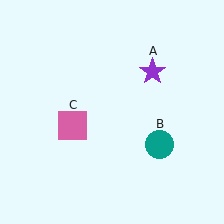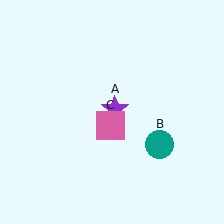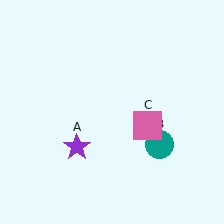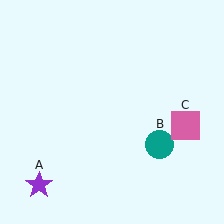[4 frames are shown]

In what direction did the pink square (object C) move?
The pink square (object C) moved right.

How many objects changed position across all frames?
2 objects changed position: purple star (object A), pink square (object C).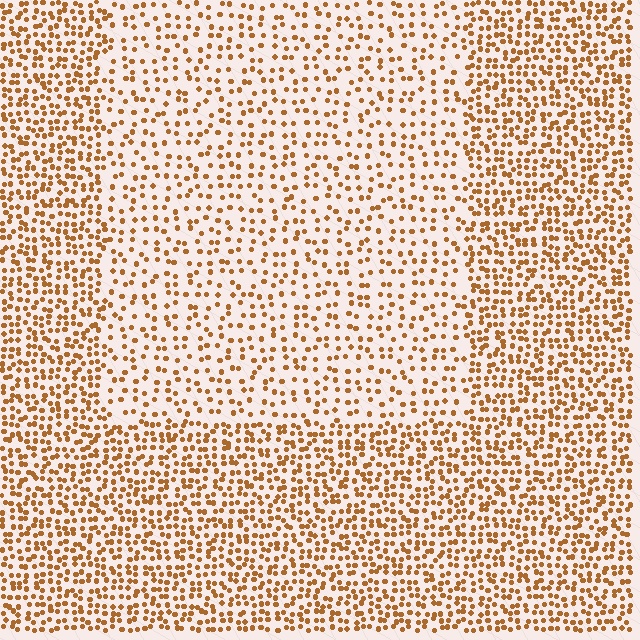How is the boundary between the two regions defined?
The boundary is defined by a change in element density (approximately 1.9x ratio). All elements are the same color, size, and shape.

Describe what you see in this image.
The image contains small brown elements arranged at two different densities. A rectangle-shaped region is visible where the elements are less densely packed than the surrounding area.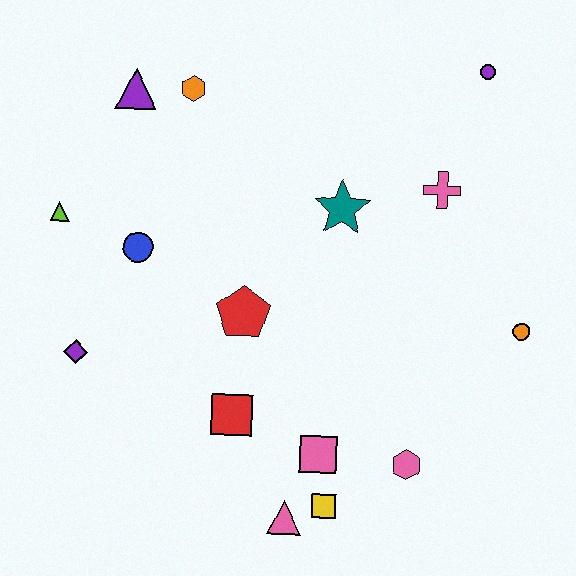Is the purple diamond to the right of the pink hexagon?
No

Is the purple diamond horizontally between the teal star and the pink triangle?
No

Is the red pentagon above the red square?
Yes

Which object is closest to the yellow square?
The pink triangle is closest to the yellow square.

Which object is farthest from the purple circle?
The purple diamond is farthest from the purple circle.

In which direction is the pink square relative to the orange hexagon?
The pink square is below the orange hexagon.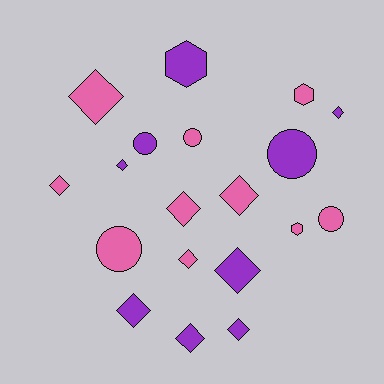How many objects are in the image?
There are 19 objects.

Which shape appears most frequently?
Diamond, with 11 objects.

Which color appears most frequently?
Pink, with 10 objects.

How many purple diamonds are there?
There are 6 purple diamonds.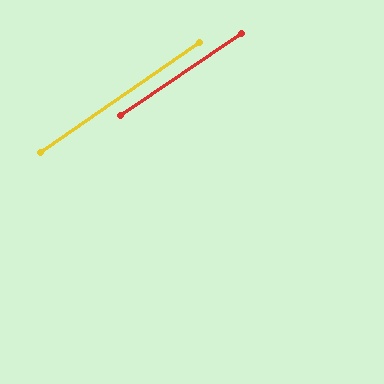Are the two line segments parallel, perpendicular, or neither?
Parallel — their directions differ by only 0.9°.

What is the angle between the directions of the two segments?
Approximately 1 degree.